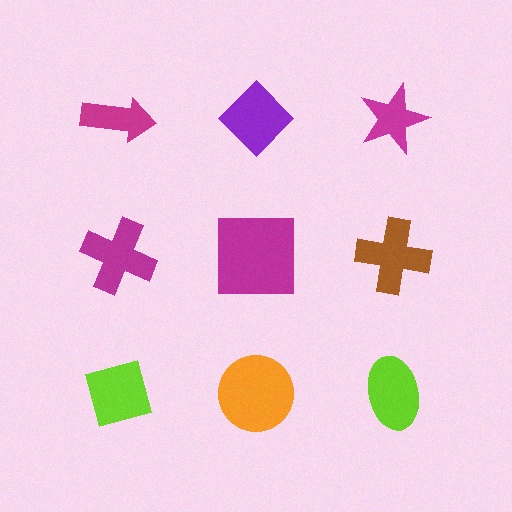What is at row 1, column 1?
A magenta arrow.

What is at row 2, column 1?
A magenta cross.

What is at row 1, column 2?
A purple diamond.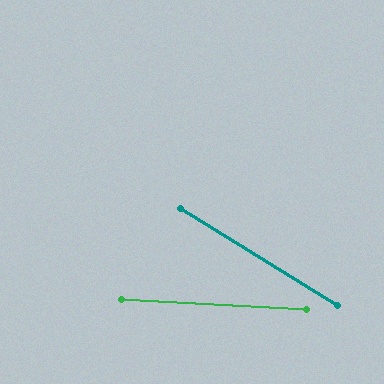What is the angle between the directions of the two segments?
Approximately 29 degrees.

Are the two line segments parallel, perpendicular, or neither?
Neither parallel nor perpendicular — they differ by about 29°.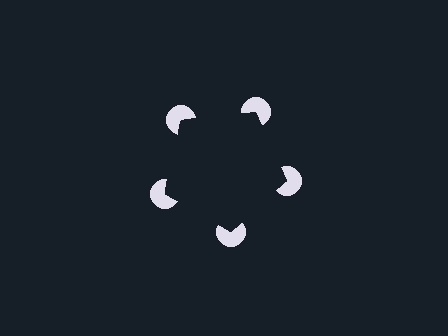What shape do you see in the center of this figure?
An illusory pentagon — its edges are inferred from the aligned wedge cuts in the pac-man discs, not physically drawn.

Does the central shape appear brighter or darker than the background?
It typically appears slightly darker than the background, even though no actual brightness change is drawn.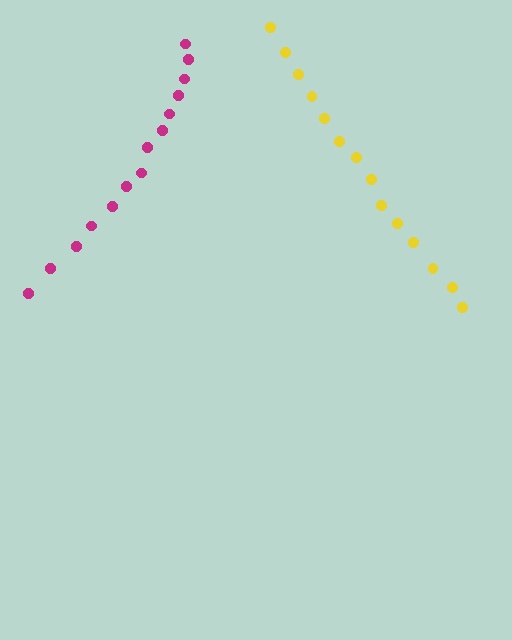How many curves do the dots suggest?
There are 2 distinct paths.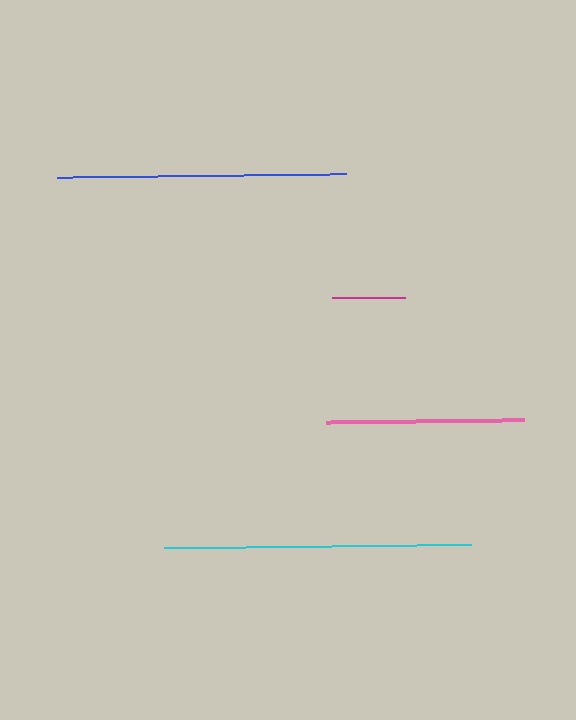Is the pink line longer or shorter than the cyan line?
The cyan line is longer than the pink line.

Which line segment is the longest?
The cyan line is the longest at approximately 307 pixels.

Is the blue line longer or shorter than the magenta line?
The blue line is longer than the magenta line.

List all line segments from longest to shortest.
From longest to shortest: cyan, blue, pink, magenta.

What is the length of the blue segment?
The blue segment is approximately 289 pixels long.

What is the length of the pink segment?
The pink segment is approximately 197 pixels long.